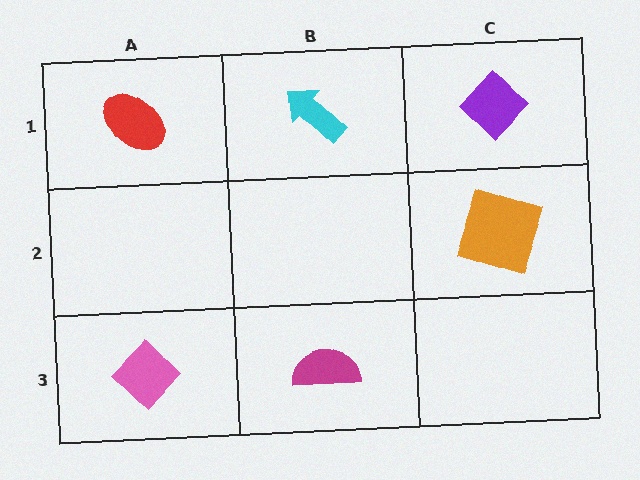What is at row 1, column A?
A red ellipse.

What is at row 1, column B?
A cyan arrow.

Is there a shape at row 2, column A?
No, that cell is empty.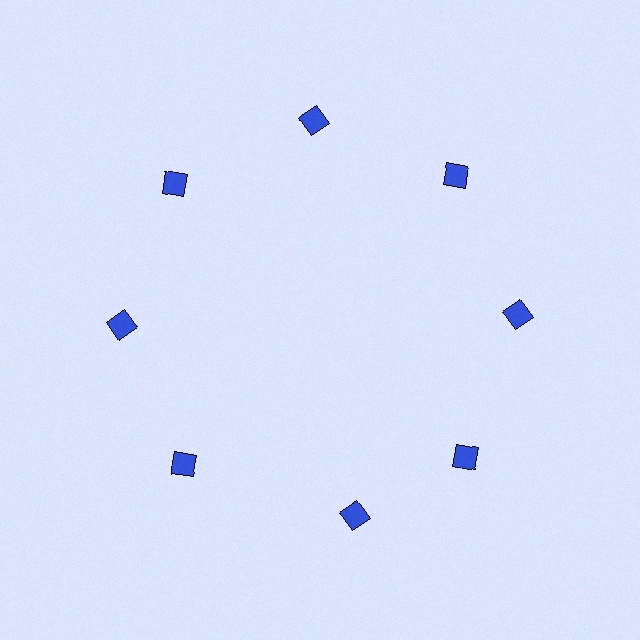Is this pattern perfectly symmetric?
No. The 8 blue squares are arranged in a ring, but one element near the 6 o'clock position is rotated out of alignment along the ring, breaking the 8-fold rotational symmetry.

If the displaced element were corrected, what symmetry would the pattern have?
It would have 8-fold rotational symmetry — the pattern would map onto itself every 45 degrees.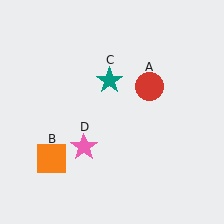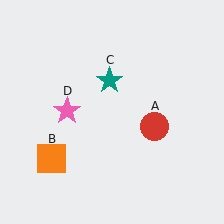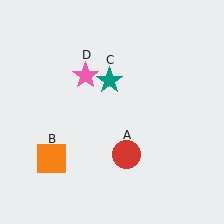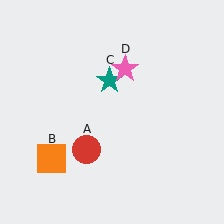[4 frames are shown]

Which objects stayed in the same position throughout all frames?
Orange square (object B) and teal star (object C) remained stationary.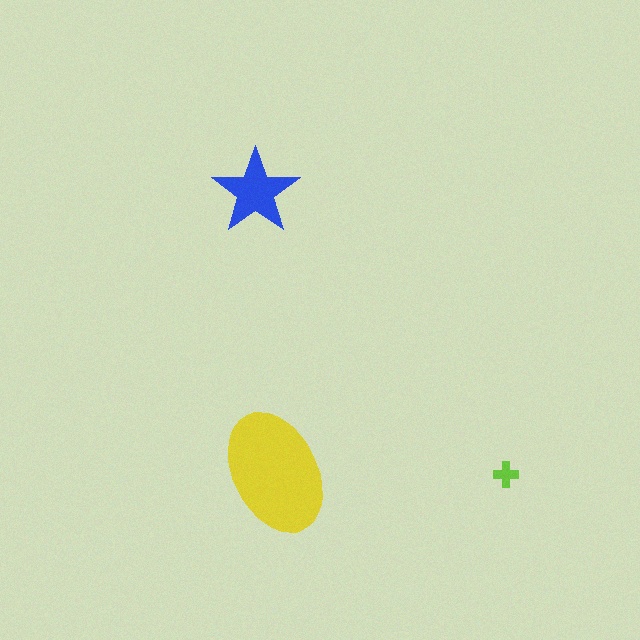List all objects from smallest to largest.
The lime cross, the blue star, the yellow ellipse.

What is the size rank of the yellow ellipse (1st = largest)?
1st.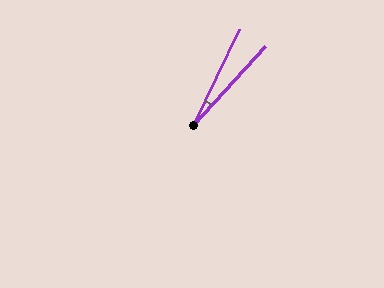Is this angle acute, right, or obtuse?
It is acute.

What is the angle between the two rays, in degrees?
Approximately 17 degrees.